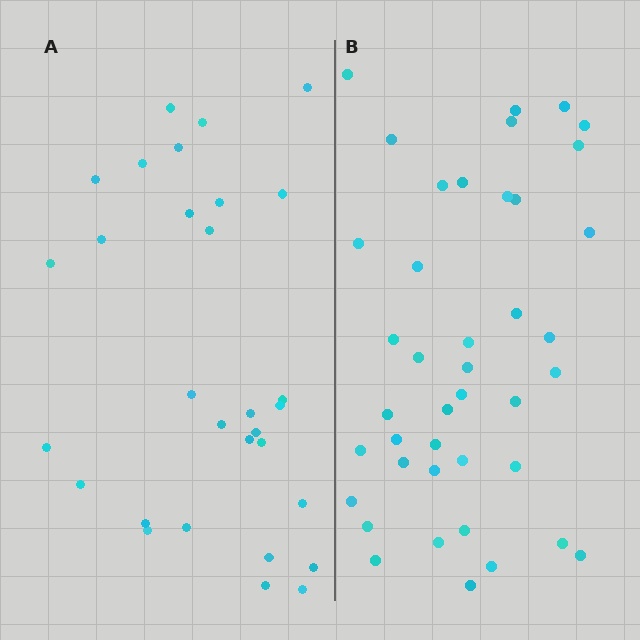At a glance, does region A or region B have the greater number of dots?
Region B (the right region) has more dots.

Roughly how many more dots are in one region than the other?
Region B has roughly 12 or so more dots than region A.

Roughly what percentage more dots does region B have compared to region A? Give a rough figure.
About 35% more.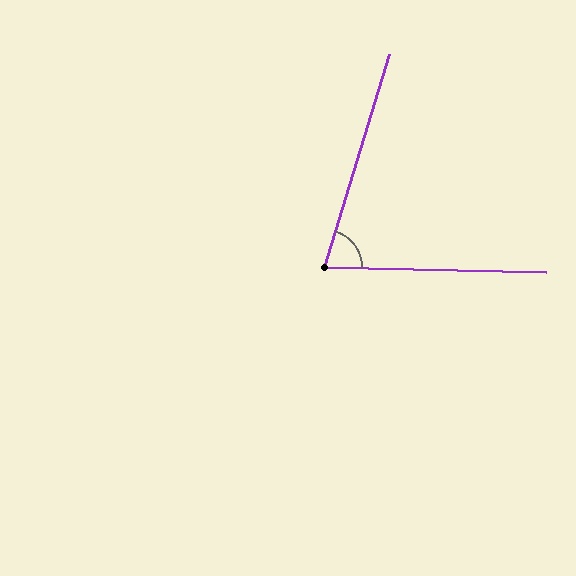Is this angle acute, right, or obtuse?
It is acute.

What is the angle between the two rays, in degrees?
Approximately 74 degrees.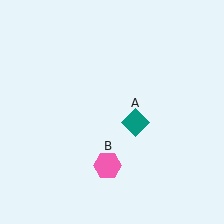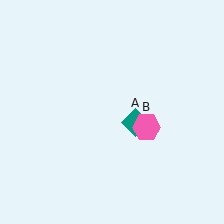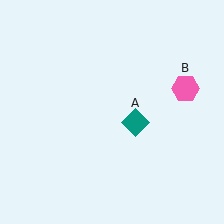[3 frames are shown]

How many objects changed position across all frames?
1 object changed position: pink hexagon (object B).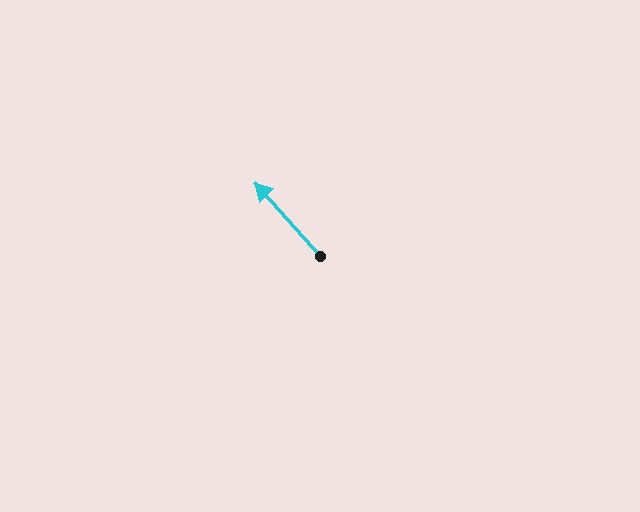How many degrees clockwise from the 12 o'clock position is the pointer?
Approximately 318 degrees.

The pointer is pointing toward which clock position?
Roughly 11 o'clock.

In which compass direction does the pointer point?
Northwest.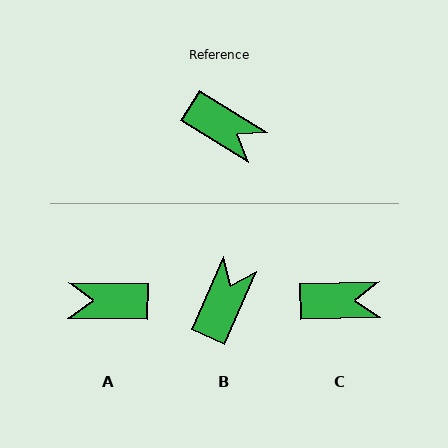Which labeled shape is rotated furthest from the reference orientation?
A, about 149 degrees away.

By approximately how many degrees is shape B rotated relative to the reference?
Approximately 97 degrees counter-clockwise.